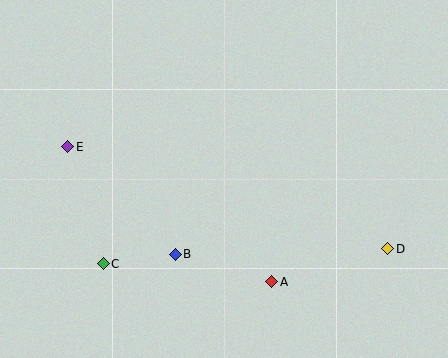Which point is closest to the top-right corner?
Point D is closest to the top-right corner.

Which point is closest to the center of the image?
Point B at (175, 254) is closest to the center.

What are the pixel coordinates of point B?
Point B is at (175, 254).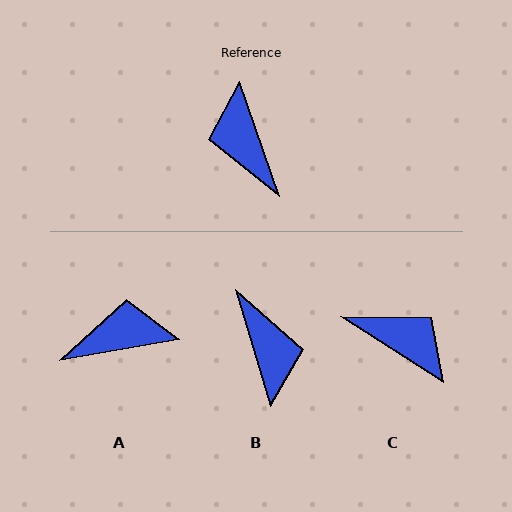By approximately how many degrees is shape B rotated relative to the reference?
Approximately 178 degrees counter-clockwise.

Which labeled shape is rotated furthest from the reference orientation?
B, about 178 degrees away.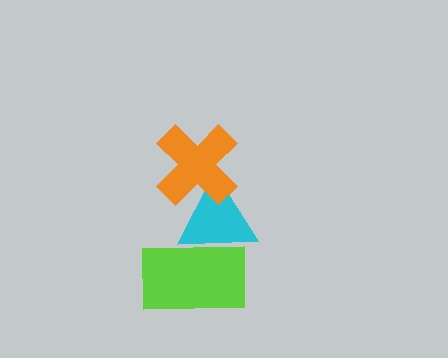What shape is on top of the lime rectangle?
The cyan triangle is on top of the lime rectangle.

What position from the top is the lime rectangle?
The lime rectangle is 3rd from the top.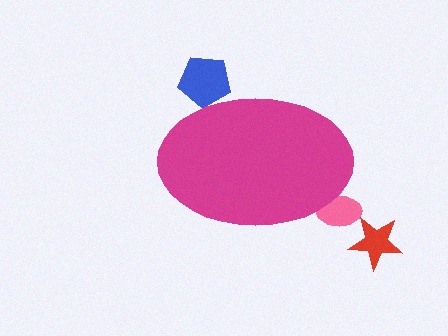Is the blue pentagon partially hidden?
Yes, the blue pentagon is partially hidden behind the magenta ellipse.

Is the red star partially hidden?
No, the red star is fully visible.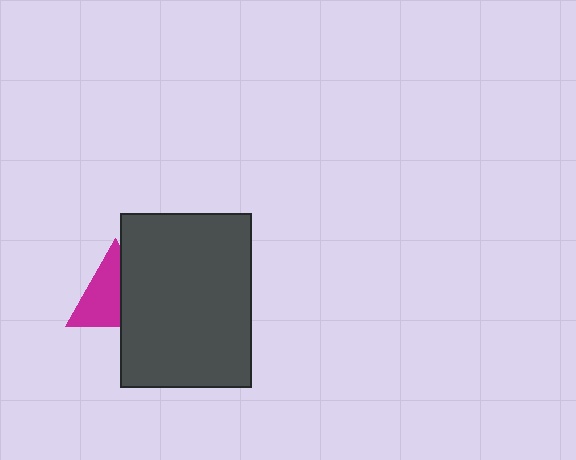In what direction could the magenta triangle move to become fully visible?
The magenta triangle could move left. That would shift it out from behind the dark gray rectangle entirely.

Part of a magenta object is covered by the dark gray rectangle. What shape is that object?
It is a triangle.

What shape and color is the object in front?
The object in front is a dark gray rectangle.